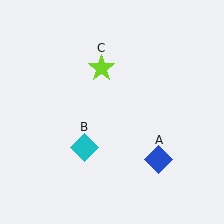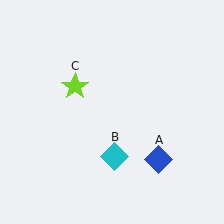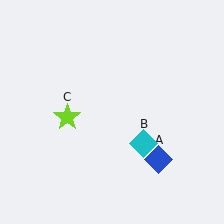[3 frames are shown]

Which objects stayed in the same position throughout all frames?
Blue diamond (object A) remained stationary.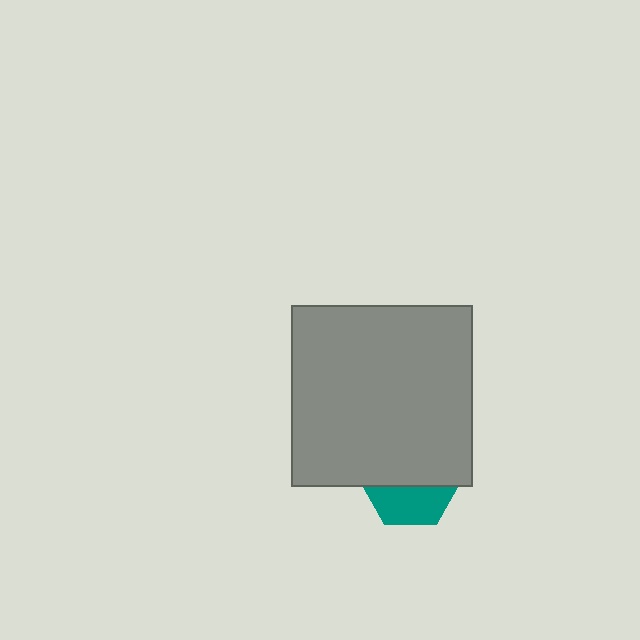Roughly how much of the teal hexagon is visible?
A small part of it is visible (roughly 38%).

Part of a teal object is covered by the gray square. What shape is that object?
It is a hexagon.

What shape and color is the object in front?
The object in front is a gray square.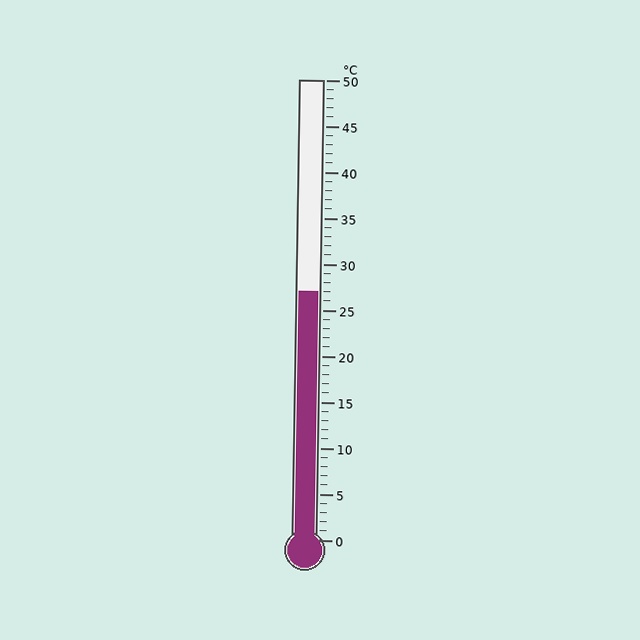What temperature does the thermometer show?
The thermometer shows approximately 27°C.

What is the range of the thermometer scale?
The thermometer scale ranges from 0°C to 50°C.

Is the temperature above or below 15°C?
The temperature is above 15°C.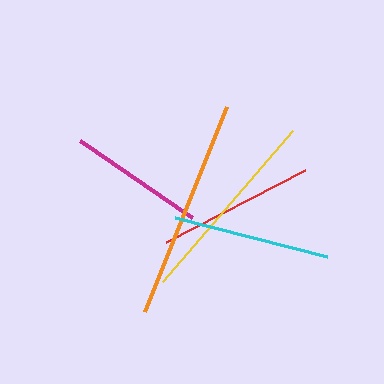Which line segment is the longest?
The orange line is the longest at approximately 221 pixels.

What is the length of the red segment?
The red segment is approximately 157 pixels long.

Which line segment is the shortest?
The magenta line is the shortest at approximately 136 pixels.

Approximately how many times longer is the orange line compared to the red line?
The orange line is approximately 1.4 times the length of the red line.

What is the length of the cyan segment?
The cyan segment is approximately 156 pixels long.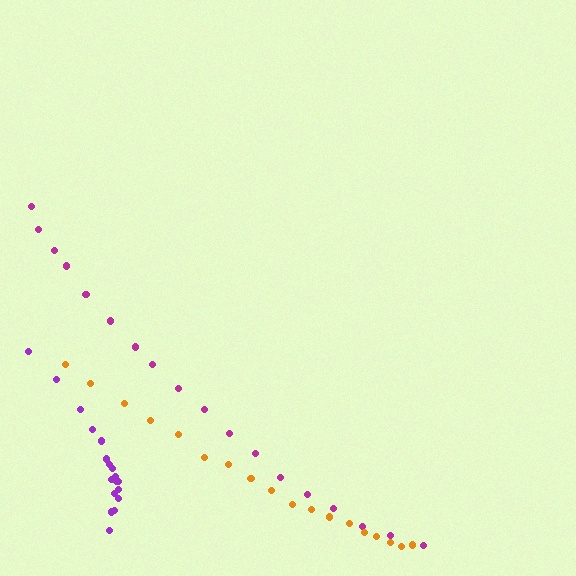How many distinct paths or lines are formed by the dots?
There are 3 distinct paths.